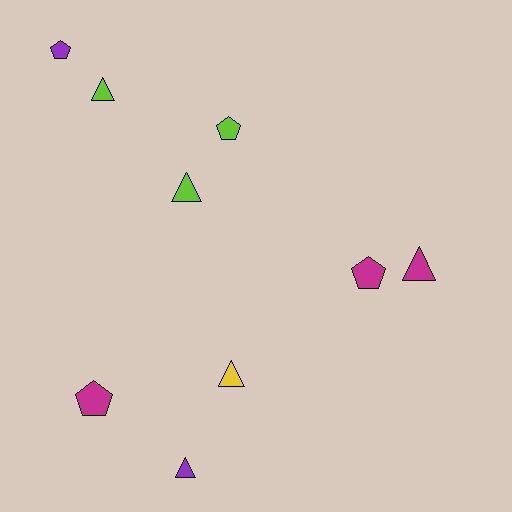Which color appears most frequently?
Lime, with 3 objects.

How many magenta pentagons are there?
There are 2 magenta pentagons.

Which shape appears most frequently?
Triangle, with 5 objects.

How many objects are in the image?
There are 9 objects.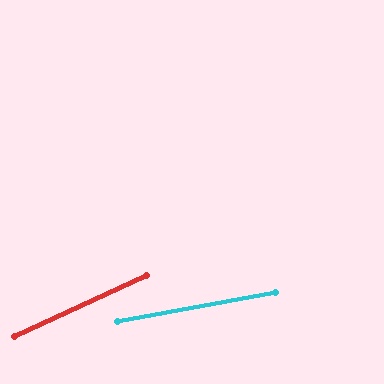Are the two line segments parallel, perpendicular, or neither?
Neither parallel nor perpendicular — they differ by about 14°.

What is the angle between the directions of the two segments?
Approximately 14 degrees.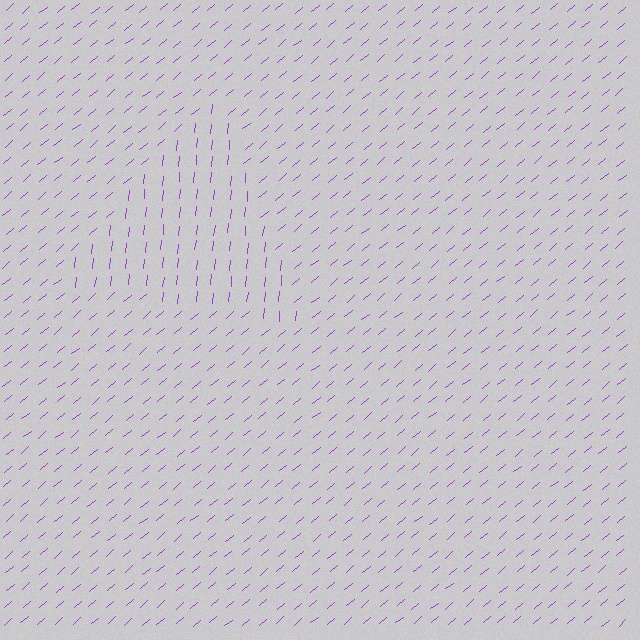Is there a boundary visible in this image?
Yes, there is a texture boundary formed by a change in line orientation.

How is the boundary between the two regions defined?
The boundary is defined purely by a change in line orientation (approximately 45 degrees difference). All lines are the same color and thickness.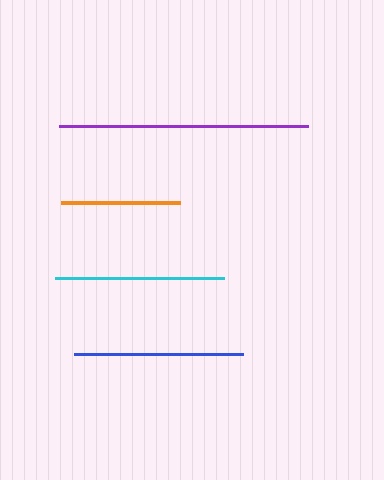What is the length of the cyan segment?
The cyan segment is approximately 169 pixels long.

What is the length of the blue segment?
The blue segment is approximately 169 pixels long.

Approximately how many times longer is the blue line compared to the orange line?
The blue line is approximately 1.4 times the length of the orange line.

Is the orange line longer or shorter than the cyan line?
The cyan line is longer than the orange line.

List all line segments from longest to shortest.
From longest to shortest: purple, blue, cyan, orange.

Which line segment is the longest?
The purple line is the longest at approximately 249 pixels.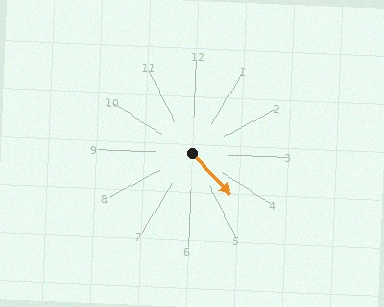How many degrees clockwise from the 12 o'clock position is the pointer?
Approximately 135 degrees.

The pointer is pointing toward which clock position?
Roughly 4 o'clock.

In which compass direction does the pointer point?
Southeast.